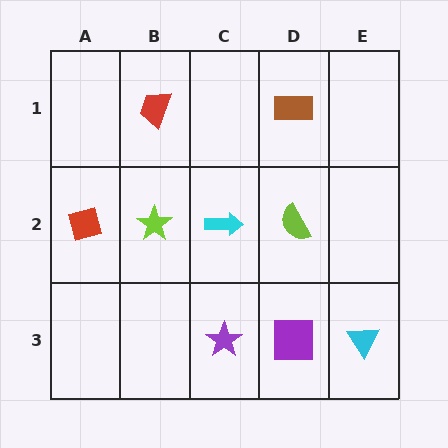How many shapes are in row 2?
4 shapes.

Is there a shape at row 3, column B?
No, that cell is empty.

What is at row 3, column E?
A cyan triangle.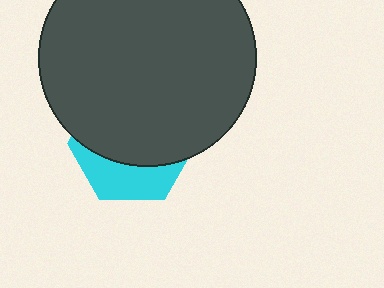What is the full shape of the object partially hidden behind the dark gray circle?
The partially hidden object is a cyan hexagon.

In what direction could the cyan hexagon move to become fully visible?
The cyan hexagon could move down. That would shift it out from behind the dark gray circle entirely.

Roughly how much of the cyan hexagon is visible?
A small part of it is visible (roughly 32%).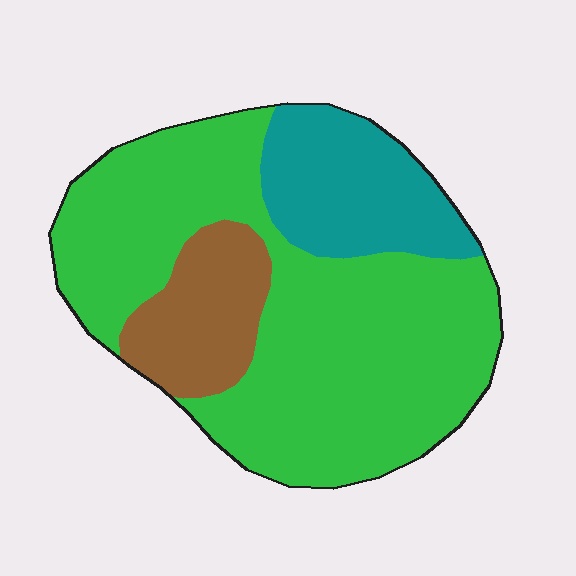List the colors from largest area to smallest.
From largest to smallest: green, teal, brown.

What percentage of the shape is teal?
Teal covers 19% of the shape.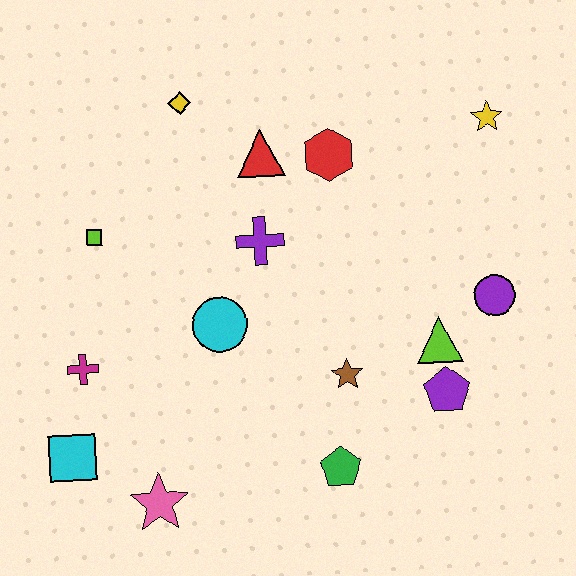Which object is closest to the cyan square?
The magenta cross is closest to the cyan square.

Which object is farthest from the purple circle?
The cyan square is farthest from the purple circle.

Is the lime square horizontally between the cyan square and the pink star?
Yes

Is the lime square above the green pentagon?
Yes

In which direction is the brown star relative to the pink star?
The brown star is to the right of the pink star.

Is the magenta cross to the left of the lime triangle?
Yes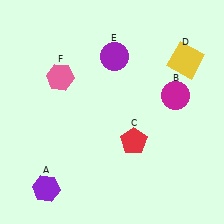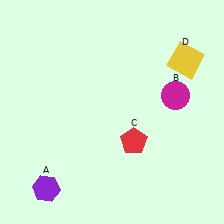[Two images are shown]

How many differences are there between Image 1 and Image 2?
There are 2 differences between the two images.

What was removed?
The pink hexagon (F), the purple circle (E) were removed in Image 2.